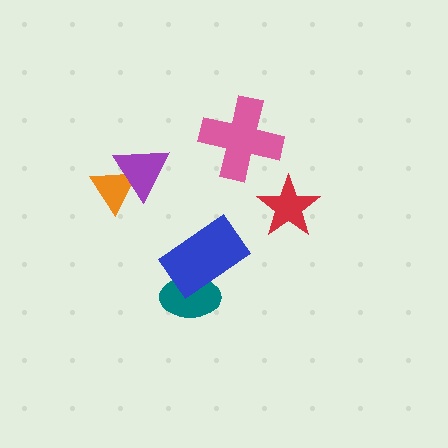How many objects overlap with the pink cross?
0 objects overlap with the pink cross.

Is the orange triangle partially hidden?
Yes, it is partially covered by another shape.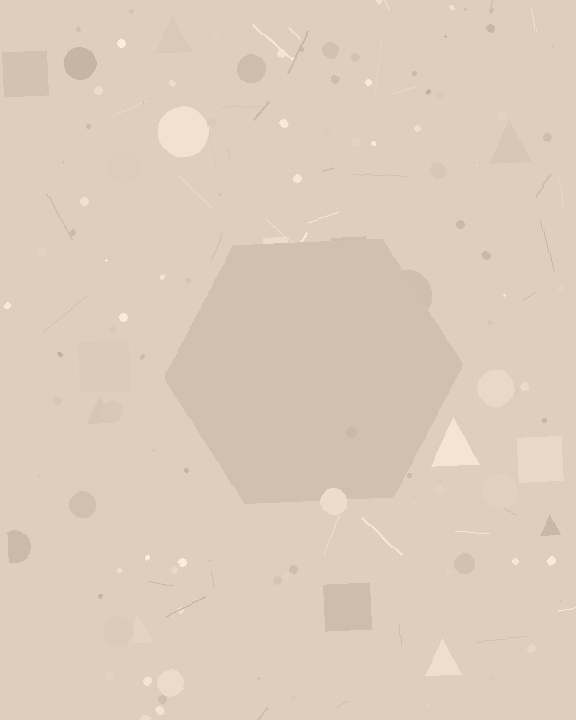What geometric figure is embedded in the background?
A hexagon is embedded in the background.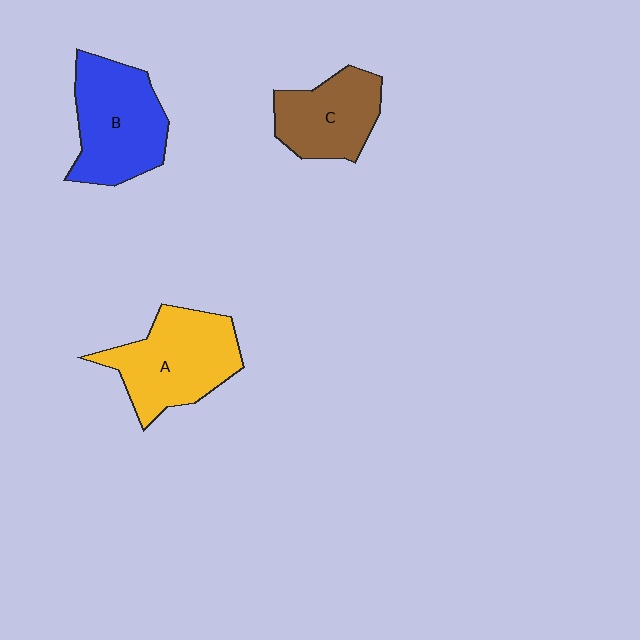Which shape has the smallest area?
Shape C (brown).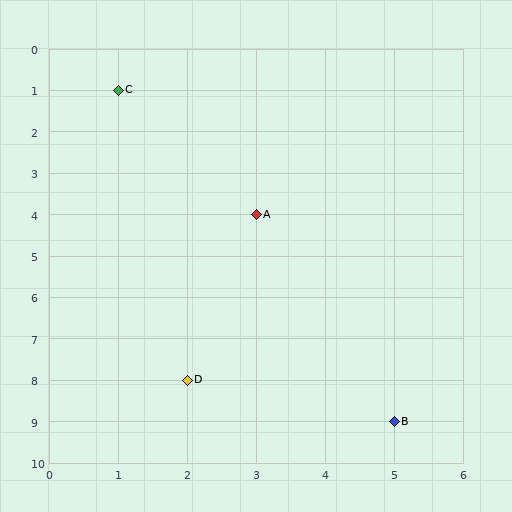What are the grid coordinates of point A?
Point A is at grid coordinates (3, 4).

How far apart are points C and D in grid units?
Points C and D are 1 column and 7 rows apart (about 7.1 grid units diagonally).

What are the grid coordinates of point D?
Point D is at grid coordinates (2, 8).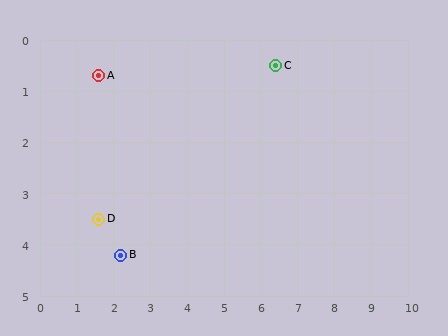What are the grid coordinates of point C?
Point C is at approximately (6.4, 0.5).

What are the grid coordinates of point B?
Point B is at approximately (2.2, 4.2).